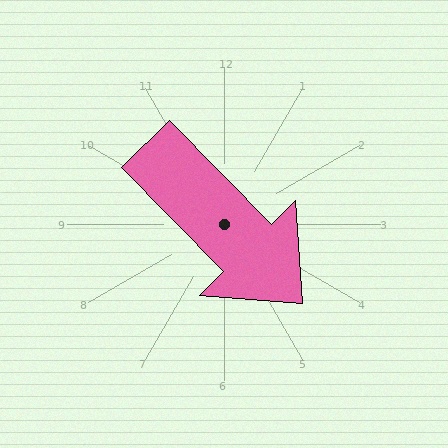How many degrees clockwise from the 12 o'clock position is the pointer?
Approximately 135 degrees.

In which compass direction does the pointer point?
Southeast.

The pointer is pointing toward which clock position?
Roughly 5 o'clock.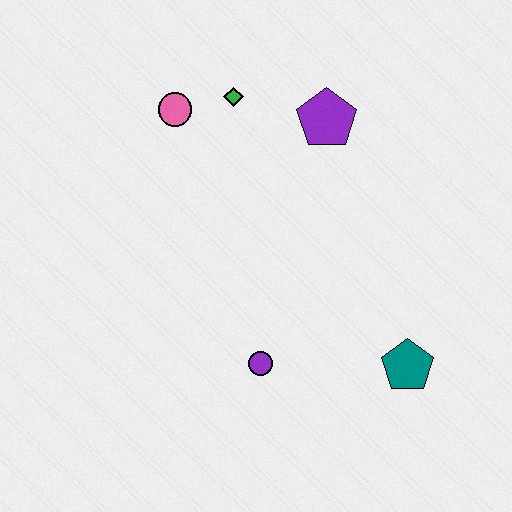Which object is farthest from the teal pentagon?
The pink circle is farthest from the teal pentagon.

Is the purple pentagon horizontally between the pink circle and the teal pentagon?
Yes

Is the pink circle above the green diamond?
No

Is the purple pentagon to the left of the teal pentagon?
Yes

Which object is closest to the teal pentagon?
The purple circle is closest to the teal pentagon.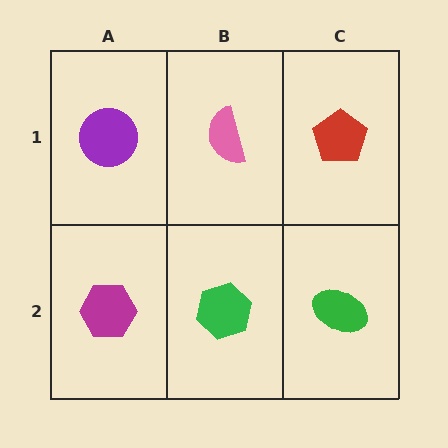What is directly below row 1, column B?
A green hexagon.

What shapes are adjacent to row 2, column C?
A red pentagon (row 1, column C), a green hexagon (row 2, column B).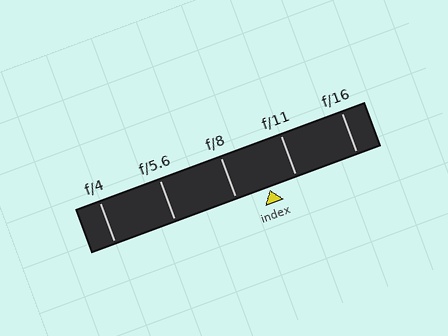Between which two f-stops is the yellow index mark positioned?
The index mark is between f/8 and f/11.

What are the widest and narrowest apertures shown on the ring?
The widest aperture shown is f/4 and the narrowest is f/16.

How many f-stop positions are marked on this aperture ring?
There are 5 f-stop positions marked.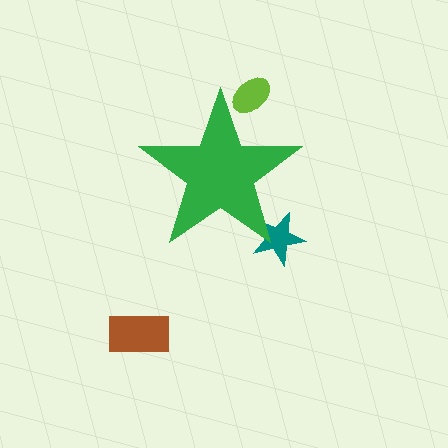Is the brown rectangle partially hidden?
No, the brown rectangle is fully visible.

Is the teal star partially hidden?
Yes, the teal star is partially hidden behind the green star.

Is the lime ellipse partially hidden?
Yes, the lime ellipse is partially hidden behind the green star.